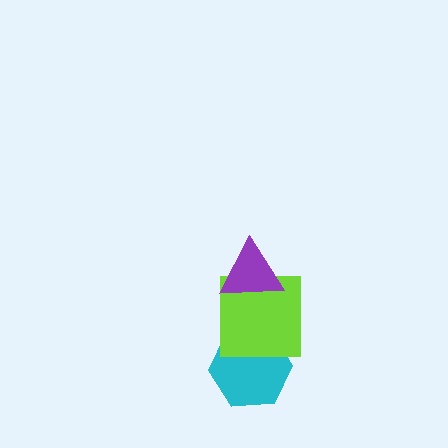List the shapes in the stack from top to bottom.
From top to bottom: the purple triangle, the lime square, the cyan hexagon.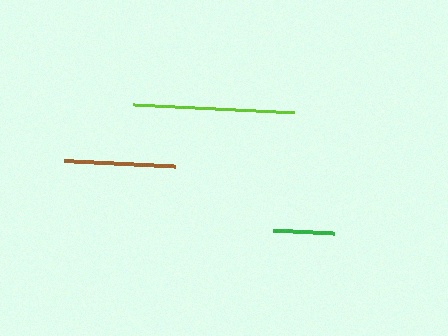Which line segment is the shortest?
The green line is the shortest at approximately 61 pixels.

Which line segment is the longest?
The lime line is the longest at approximately 162 pixels.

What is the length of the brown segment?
The brown segment is approximately 111 pixels long.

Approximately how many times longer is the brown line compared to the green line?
The brown line is approximately 1.8 times the length of the green line.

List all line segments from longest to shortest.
From longest to shortest: lime, brown, green.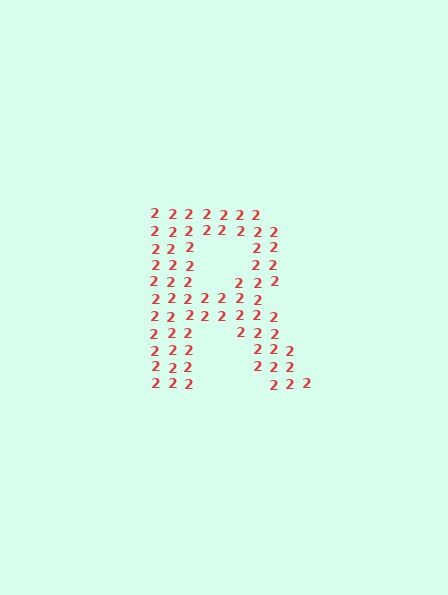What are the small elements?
The small elements are digit 2's.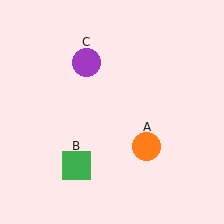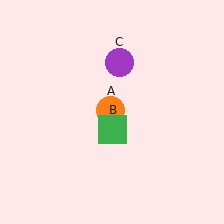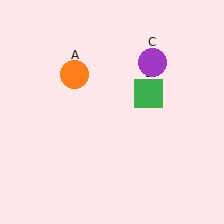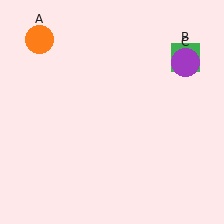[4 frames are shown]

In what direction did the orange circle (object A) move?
The orange circle (object A) moved up and to the left.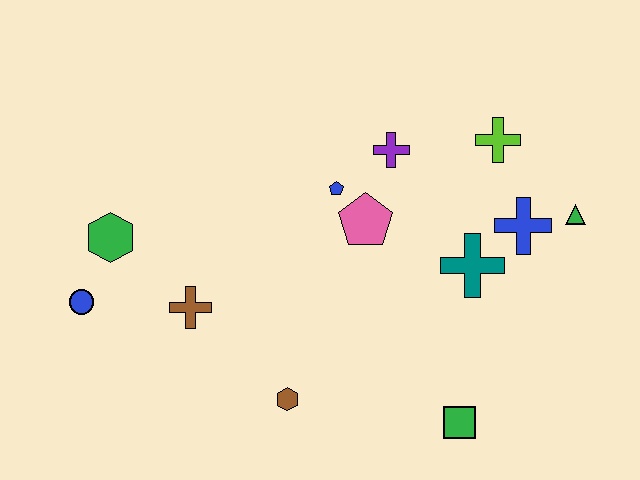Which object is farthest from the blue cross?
The blue circle is farthest from the blue cross.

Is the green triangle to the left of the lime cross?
No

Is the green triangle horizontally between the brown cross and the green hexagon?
No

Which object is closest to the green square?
The teal cross is closest to the green square.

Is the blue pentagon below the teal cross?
No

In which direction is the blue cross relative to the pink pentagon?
The blue cross is to the right of the pink pentagon.